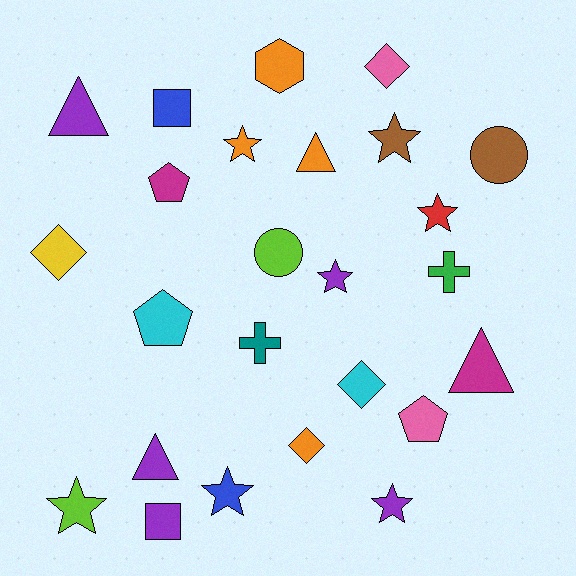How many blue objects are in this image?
There are 2 blue objects.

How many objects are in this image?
There are 25 objects.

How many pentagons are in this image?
There are 3 pentagons.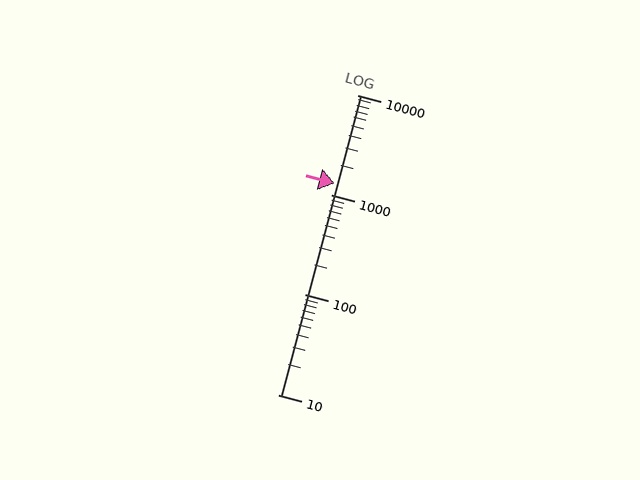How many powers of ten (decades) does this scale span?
The scale spans 3 decades, from 10 to 10000.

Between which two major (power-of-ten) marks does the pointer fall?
The pointer is between 1000 and 10000.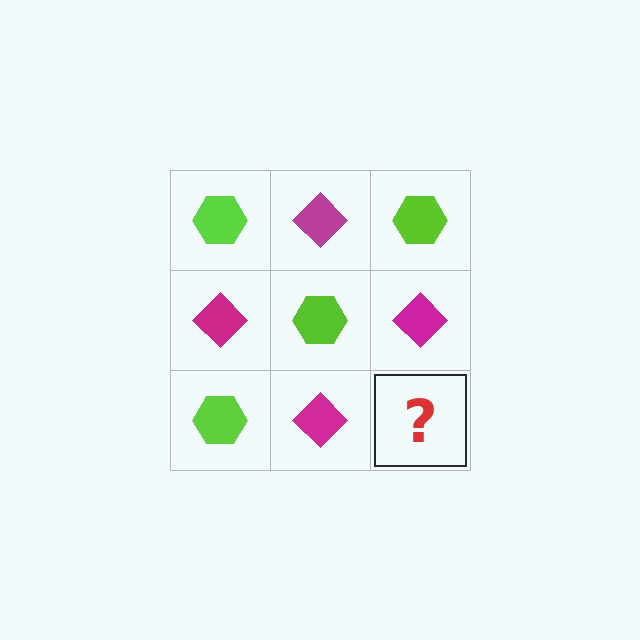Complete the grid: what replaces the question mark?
The question mark should be replaced with a lime hexagon.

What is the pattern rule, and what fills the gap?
The rule is that it alternates lime hexagon and magenta diamond in a checkerboard pattern. The gap should be filled with a lime hexagon.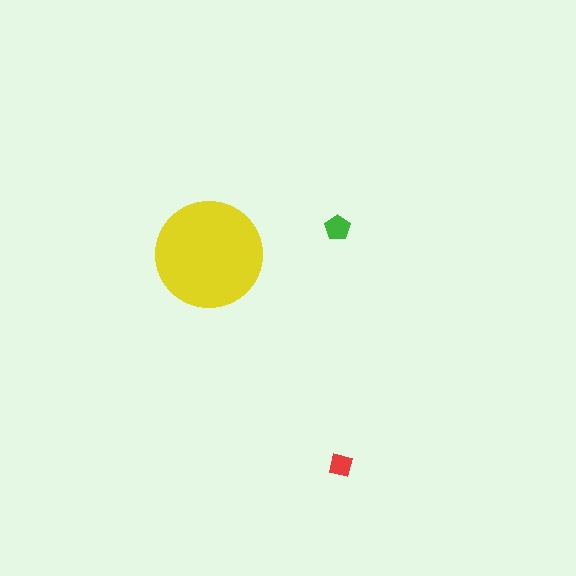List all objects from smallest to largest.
The red square, the green pentagon, the yellow circle.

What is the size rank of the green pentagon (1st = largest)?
2nd.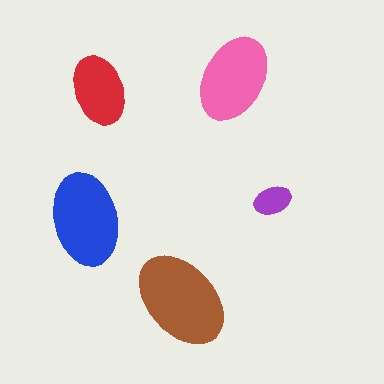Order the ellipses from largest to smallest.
the brown one, the blue one, the pink one, the red one, the purple one.